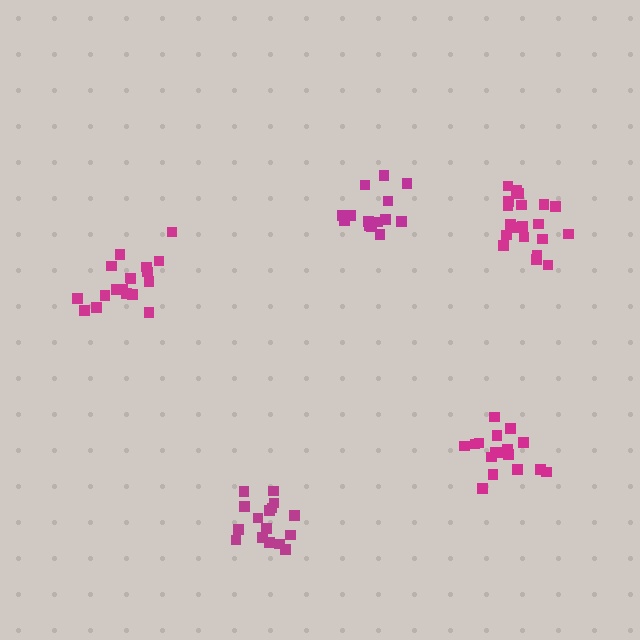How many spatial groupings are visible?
There are 5 spatial groupings.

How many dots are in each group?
Group 1: 15 dots, Group 2: 18 dots, Group 3: 20 dots, Group 4: 18 dots, Group 5: 16 dots (87 total).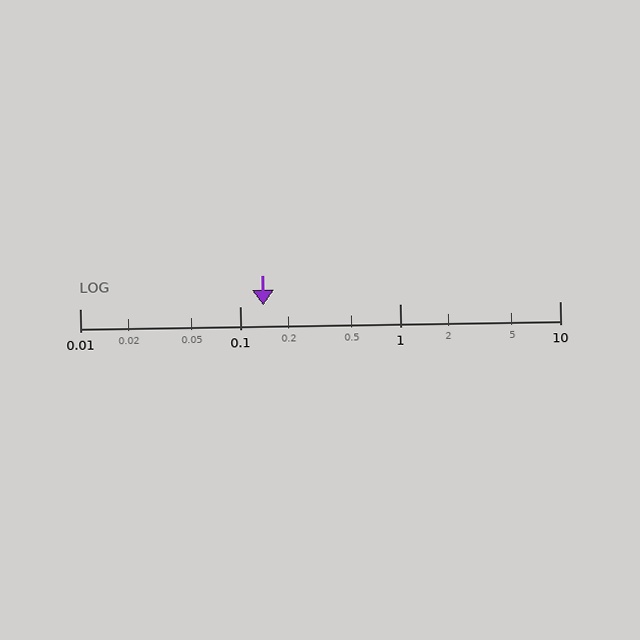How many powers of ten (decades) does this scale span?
The scale spans 3 decades, from 0.01 to 10.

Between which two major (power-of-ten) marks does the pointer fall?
The pointer is between 0.1 and 1.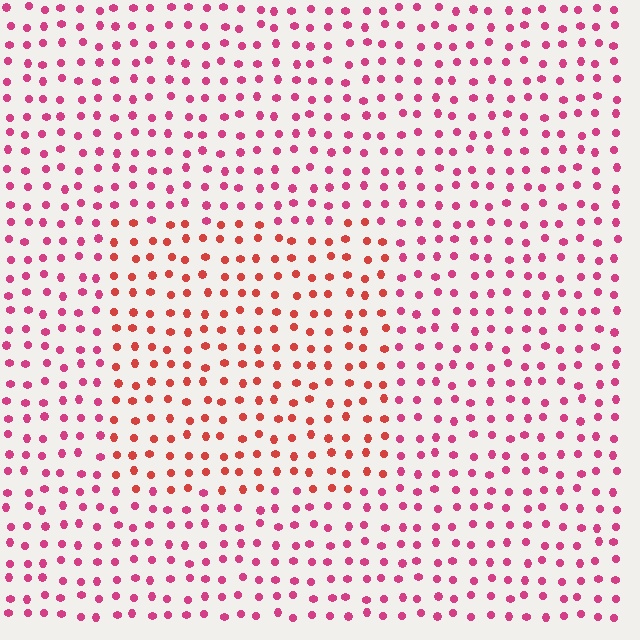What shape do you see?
I see a rectangle.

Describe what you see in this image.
The image is filled with small magenta elements in a uniform arrangement. A rectangle-shaped region is visible where the elements are tinted to a slightly different hue, forming a subtle color boundary.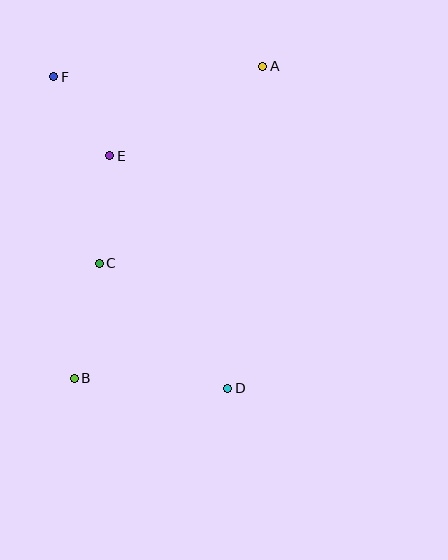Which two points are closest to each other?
Points E and F are closest to each other.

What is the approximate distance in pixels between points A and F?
The distance between A and F is approximately 210 pixels.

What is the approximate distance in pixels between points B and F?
The distance between B and F is approximately 302 pixels.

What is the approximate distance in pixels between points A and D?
The distance between A and D is approximately 324 pixels.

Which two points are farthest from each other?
Points A and B are farthest from each other.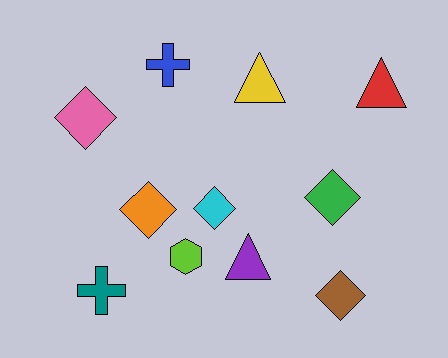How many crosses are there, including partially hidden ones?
There are 2 crosses.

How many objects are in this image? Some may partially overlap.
There are 11 objects.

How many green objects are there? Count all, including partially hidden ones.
There is 1 green object.